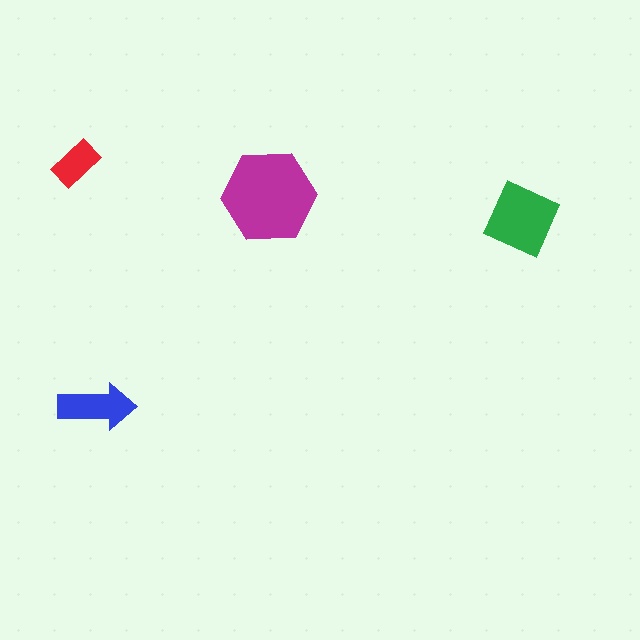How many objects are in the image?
There are 4 objects in the image.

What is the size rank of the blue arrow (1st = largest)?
3rd.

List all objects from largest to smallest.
The magenta hexagon, the green diamond, the blue arrow, the red rectangle.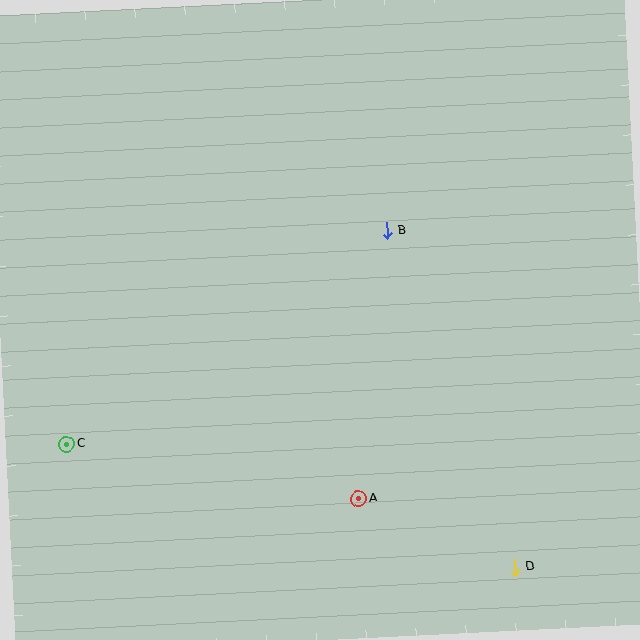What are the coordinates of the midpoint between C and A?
The midpoint between C and A is at (213, 471).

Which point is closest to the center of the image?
Point B at (387, 230) is closest to the center.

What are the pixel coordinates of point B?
Point B is at (387, 230).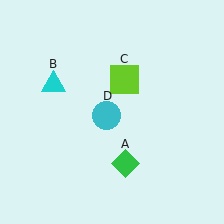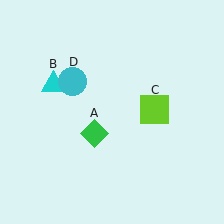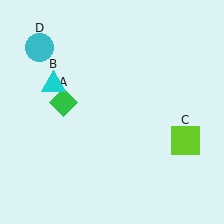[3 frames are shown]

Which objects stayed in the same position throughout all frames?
Cyan triangle (object B) remained stationary.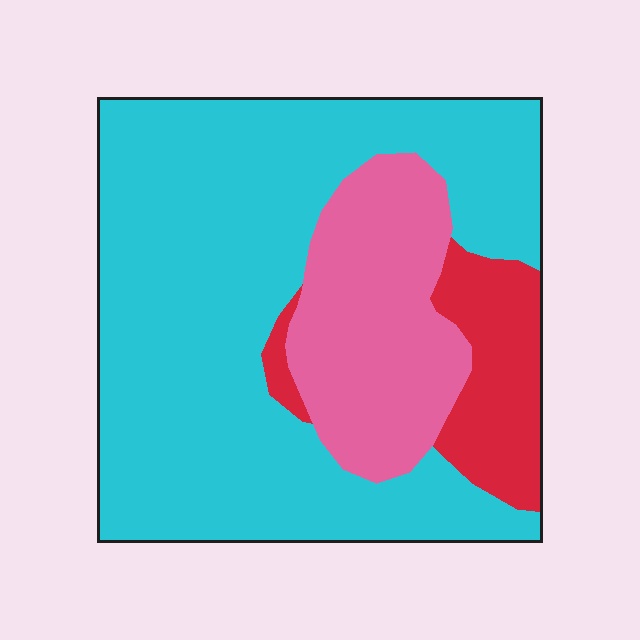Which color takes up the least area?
Red, at roughly 10%.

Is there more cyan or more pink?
Cyan.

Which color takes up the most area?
Cyan, at roughly 65%.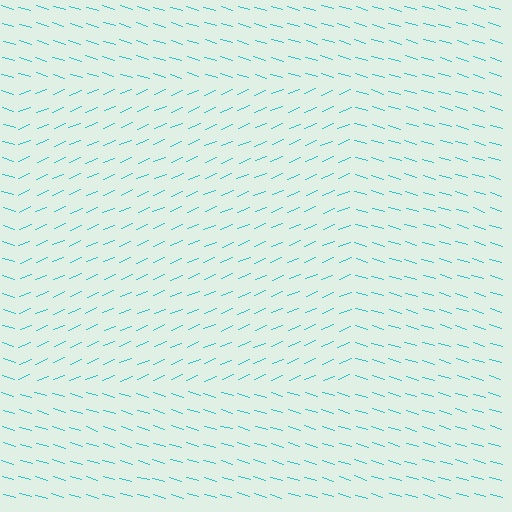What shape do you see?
I see a rectangle.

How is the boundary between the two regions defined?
The boundary is defined purely by a change in line orientation (approximately 39 degrees difference). All lines are the same color and thickness.